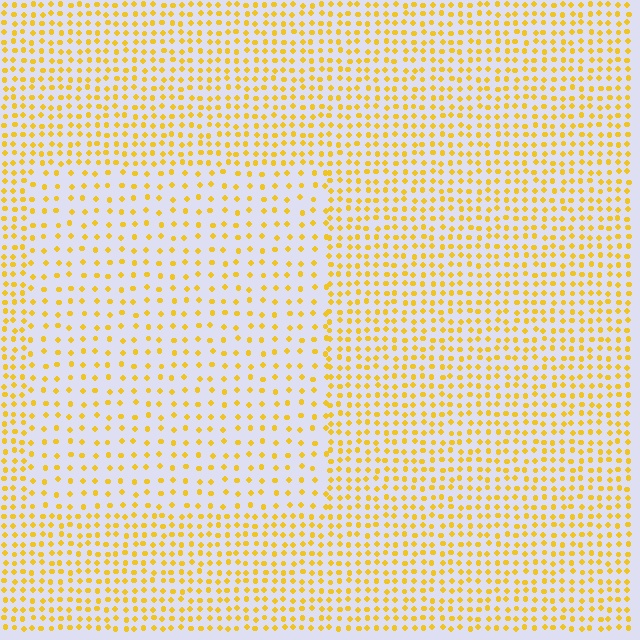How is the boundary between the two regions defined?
The boundary is defined by a change in element density (approximately 1.9x ratio). All elements are the same color, size, and shape.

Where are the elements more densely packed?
The elements are more densely packed outside the rectangle boundary.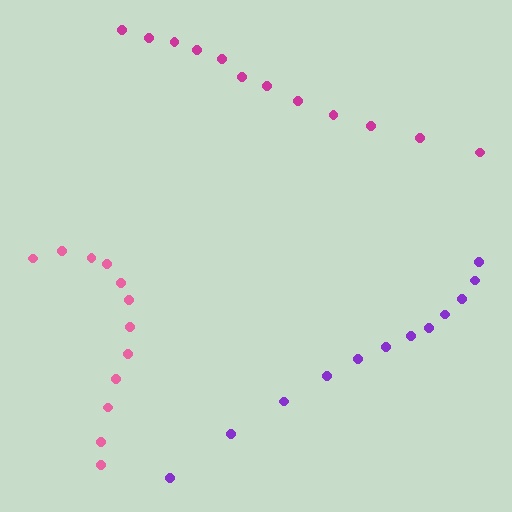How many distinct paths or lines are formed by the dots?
There are 3 distinct paths.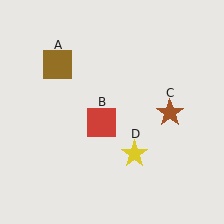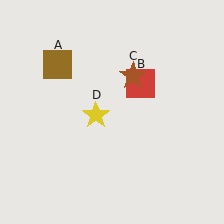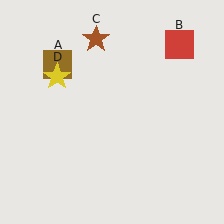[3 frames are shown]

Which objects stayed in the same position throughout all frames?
Brown square (object A) remained stationary.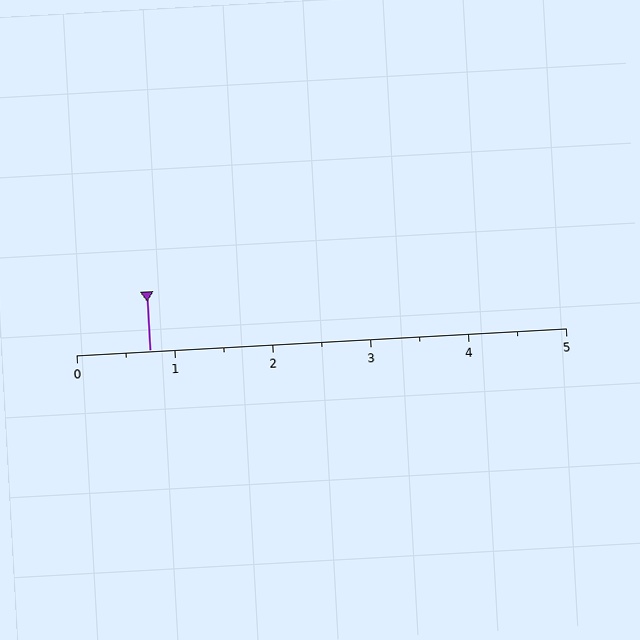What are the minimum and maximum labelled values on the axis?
The axis runs from 0 to 5.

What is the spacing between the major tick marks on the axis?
The major ticks are spaced 1 apart.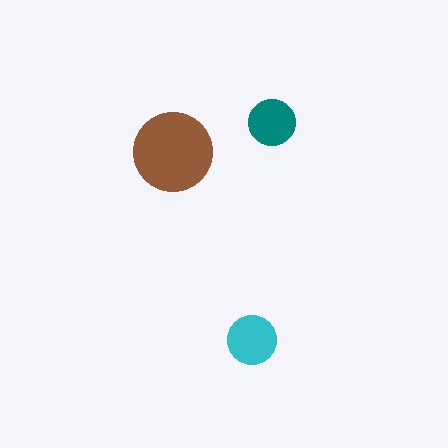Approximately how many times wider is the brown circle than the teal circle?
About 1.5 times wider.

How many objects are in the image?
There are 3 objects in the image.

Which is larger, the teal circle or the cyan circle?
The cyan one.